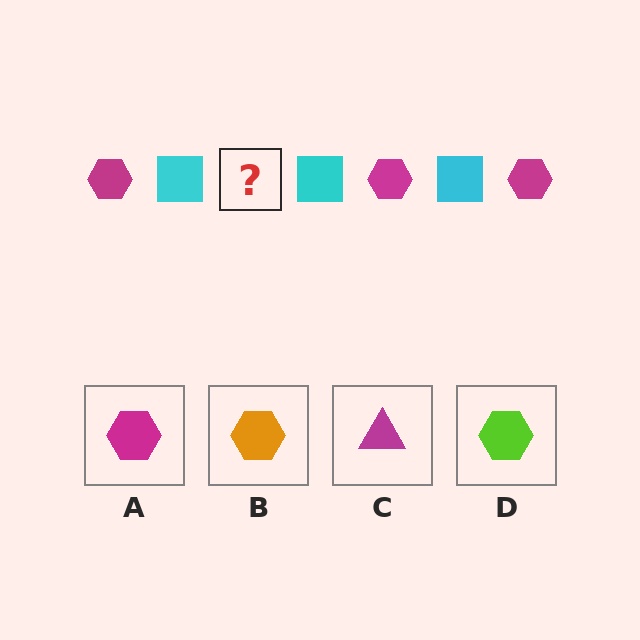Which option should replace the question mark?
Option A.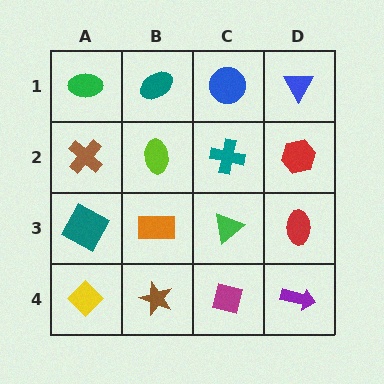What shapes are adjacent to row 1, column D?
A red hexagon (row 2, column D), a blue circle (row 1, column C).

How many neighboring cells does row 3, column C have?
4.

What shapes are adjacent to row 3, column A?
A brown cross (row 2, column A), a yellow diamond (row 4, column A), an orange rectangle (row 3, column B).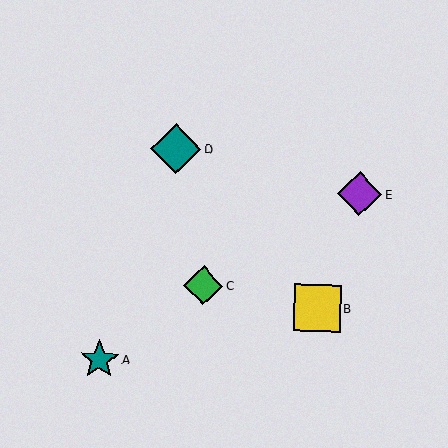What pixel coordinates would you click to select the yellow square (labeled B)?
Click at (318, 308) to select the yellow square B.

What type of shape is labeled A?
Shape A is a teal star.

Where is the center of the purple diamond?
The center of the purple diamond is at (360, 194).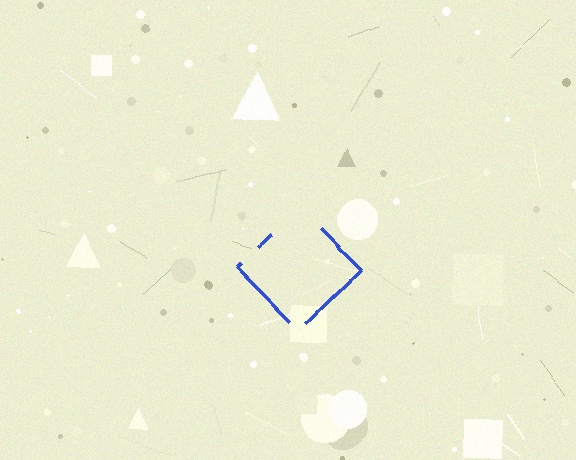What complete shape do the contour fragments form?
The contour fragments form a diamond.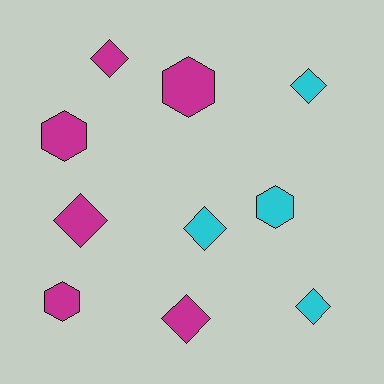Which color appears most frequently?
Magenta, with 6 objects.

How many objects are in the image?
There are 10 objects.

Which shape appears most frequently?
Diamond, with 6 objects.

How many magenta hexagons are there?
There are 3 magenta hexagons.